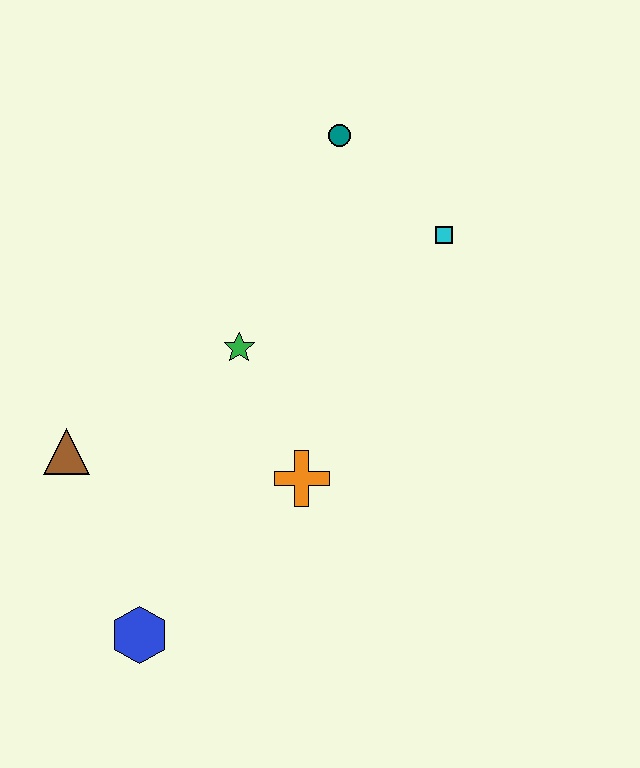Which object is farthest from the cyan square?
The blue hexagon is farthest from the cyan square.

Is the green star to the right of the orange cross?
No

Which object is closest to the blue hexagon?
The brown triangle is closest to the blue hexagon.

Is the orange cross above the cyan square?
No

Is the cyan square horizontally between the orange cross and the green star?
No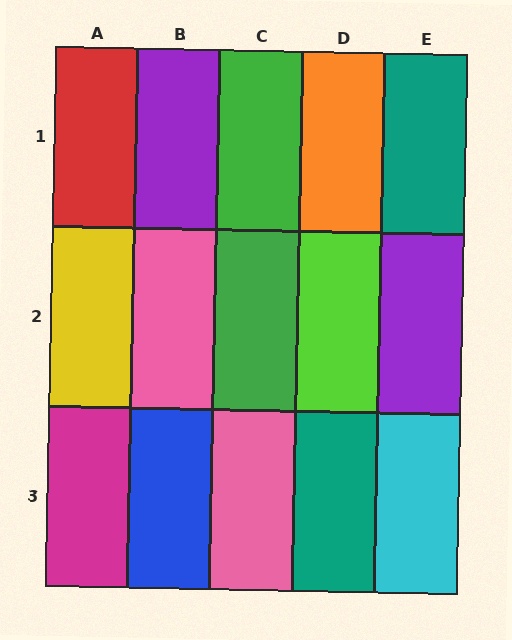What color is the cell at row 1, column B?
Purple.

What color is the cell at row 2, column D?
Lime.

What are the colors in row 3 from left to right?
Magenta, blue, pink, teal, cyan.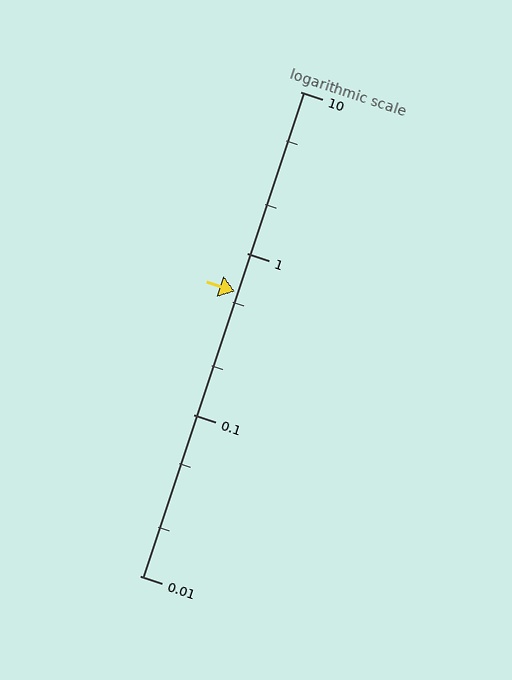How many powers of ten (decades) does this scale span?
The scale spans 3 decades, from 0.01 to 10.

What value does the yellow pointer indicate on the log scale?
The pointer indicates approximately 0.58.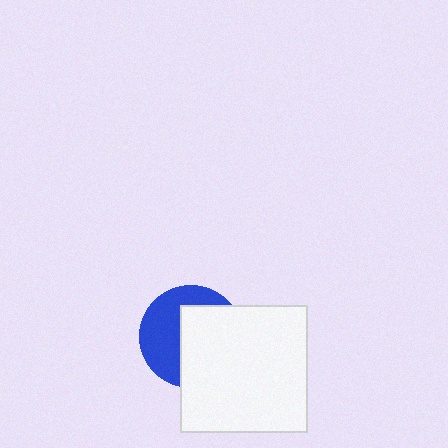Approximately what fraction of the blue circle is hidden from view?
Roughly 54% of the blue circle is hidden behind the white square.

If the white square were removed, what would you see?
You would see the complete blue circle.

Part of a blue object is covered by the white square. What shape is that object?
It is a circle.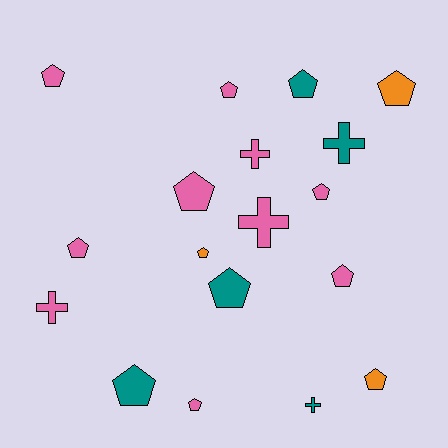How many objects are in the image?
There are 18 objects.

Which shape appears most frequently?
Pentagon, with 13 objects.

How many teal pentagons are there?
There are 3 teal pentagons.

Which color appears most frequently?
Pink, with 10 objects.